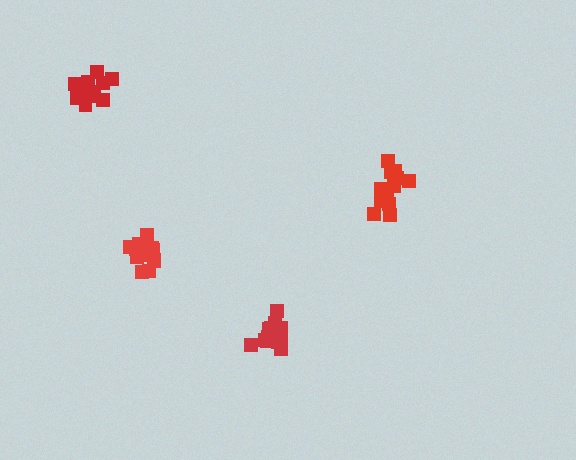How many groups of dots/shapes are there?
There are 4 groups.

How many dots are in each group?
Group 1: 15 dots, Group 2: 12 dots, Group 3: 12 dots, Group 4: 13 dots (52 total).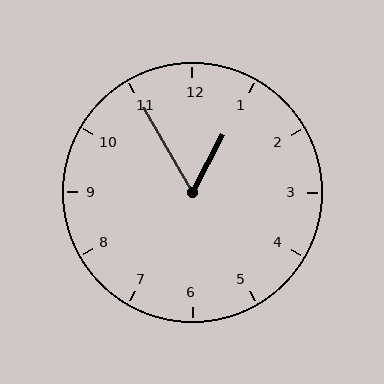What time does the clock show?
12:55.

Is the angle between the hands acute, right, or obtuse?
It is acute.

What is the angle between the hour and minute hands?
Approximately 58 degrees.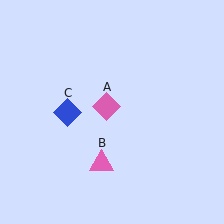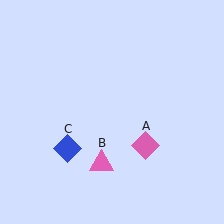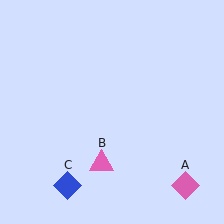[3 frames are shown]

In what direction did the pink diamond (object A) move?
The pink diamond (object A) moved down and to the right.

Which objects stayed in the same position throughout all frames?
Pink triangle (object B) remained stationary.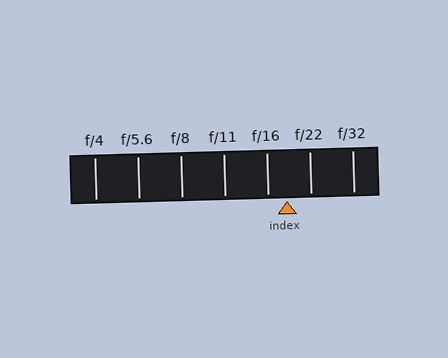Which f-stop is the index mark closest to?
The index mark is closest to f/16.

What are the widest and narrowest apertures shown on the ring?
The widest aperture shown is f/4 and the narrowest is f/32.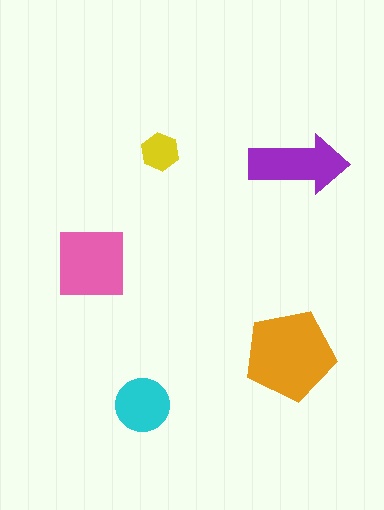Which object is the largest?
The orange pentagon.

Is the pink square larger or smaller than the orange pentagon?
Smaller.